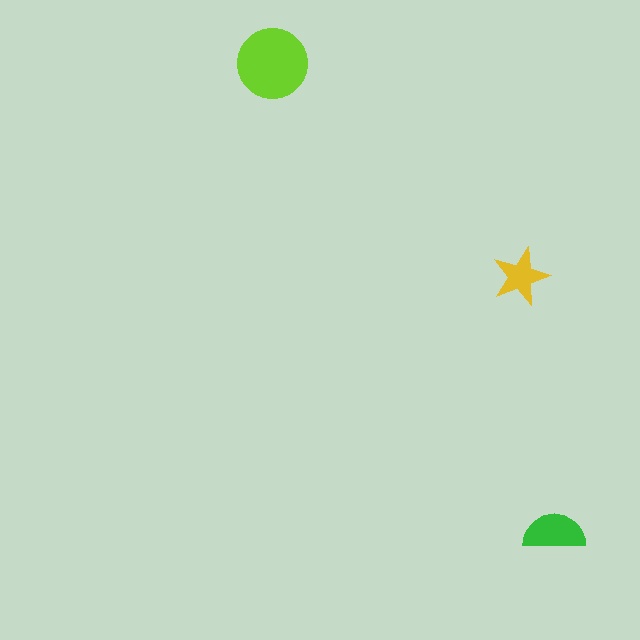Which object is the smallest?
The yellow star.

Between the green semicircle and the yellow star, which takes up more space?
The green semicircle.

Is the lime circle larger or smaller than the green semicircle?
Larger.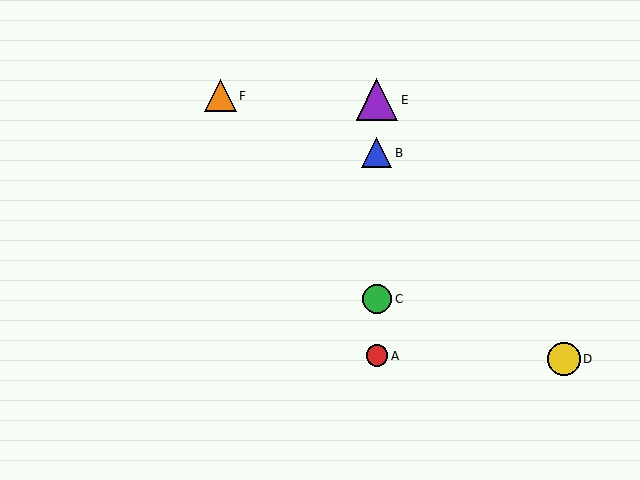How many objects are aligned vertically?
4 objects (A, B, C, E) are aligned vertically.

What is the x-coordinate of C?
Object C is at x≈377.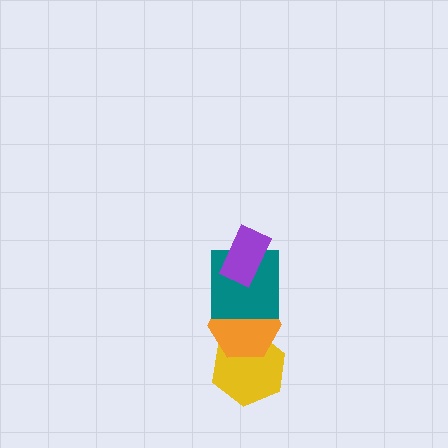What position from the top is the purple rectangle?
The purple rectangle is 1st from the top.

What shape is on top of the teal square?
The purple rectangle is on top of the teal square.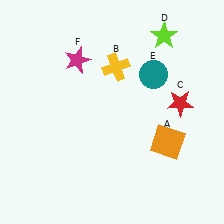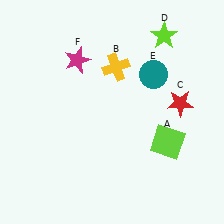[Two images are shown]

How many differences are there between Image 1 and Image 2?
There is 1 difference between the two images.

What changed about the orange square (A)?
In Image 1, A is orange. In Image 2, it changed to lime.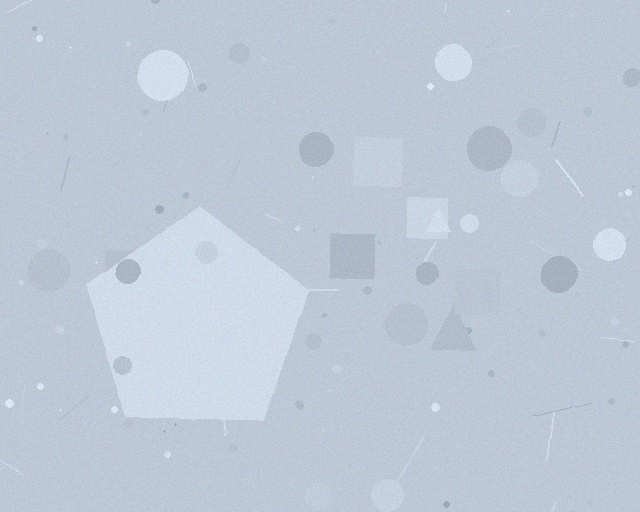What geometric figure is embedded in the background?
A pentagon is embedded in the background.